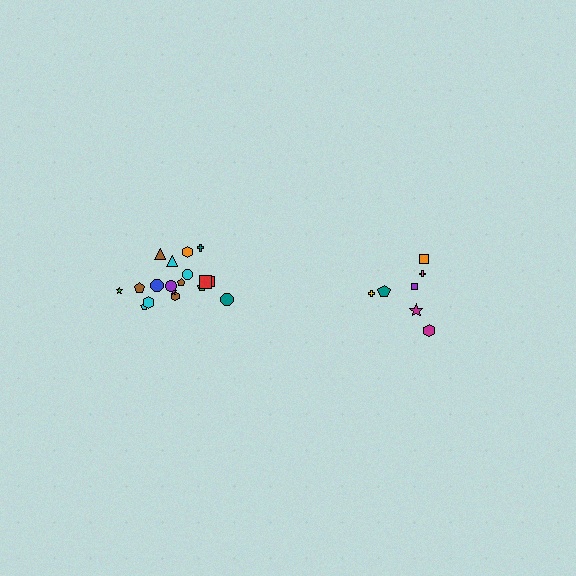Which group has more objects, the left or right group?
The left group.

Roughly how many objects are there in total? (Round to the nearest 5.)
Roughly 25 objects in total.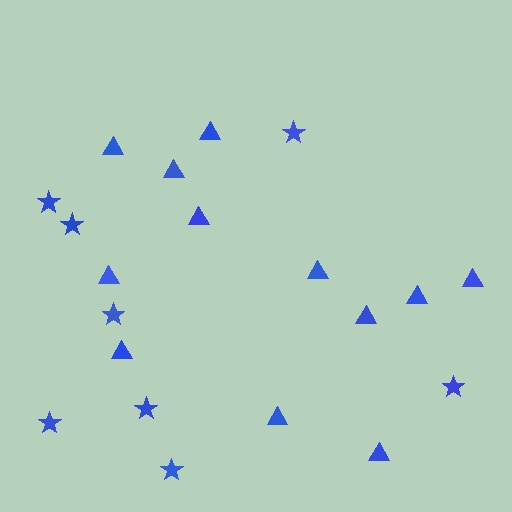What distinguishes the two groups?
There are 2 groups: one group of stars (8) and one group of triangles (12).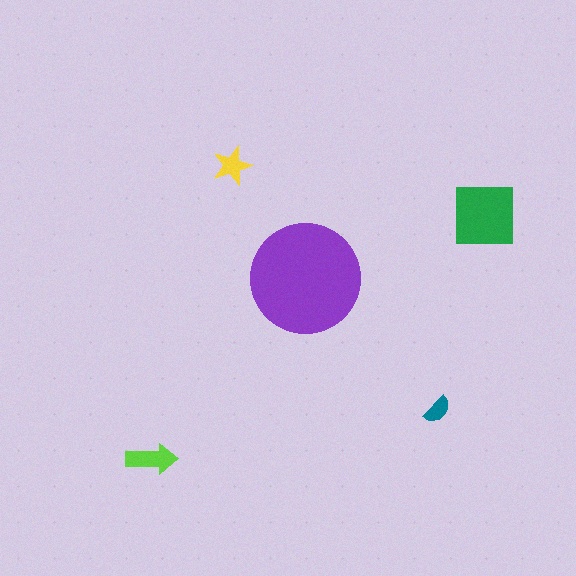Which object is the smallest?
The teal semicircle.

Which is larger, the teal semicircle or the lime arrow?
The lime arrow.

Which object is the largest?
The purple circle.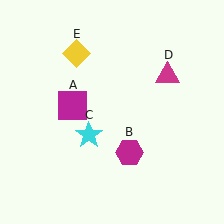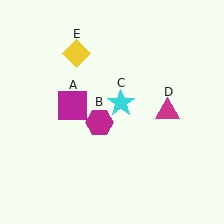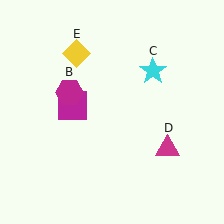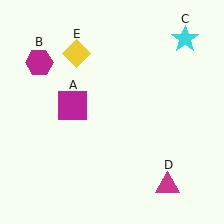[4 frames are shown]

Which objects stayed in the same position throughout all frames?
Magenta square (object A) and yellow diamond (object E) remained stationary.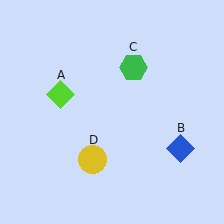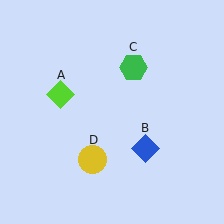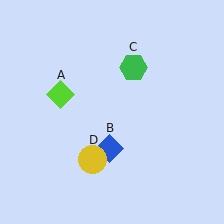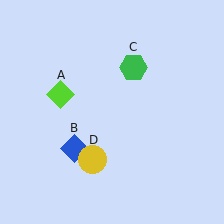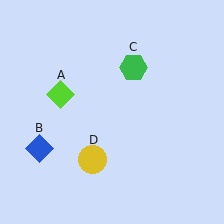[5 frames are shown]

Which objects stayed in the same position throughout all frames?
Lime diamond (object A) and green hexagon (object C) and yellow circle (object D) remained stationary.